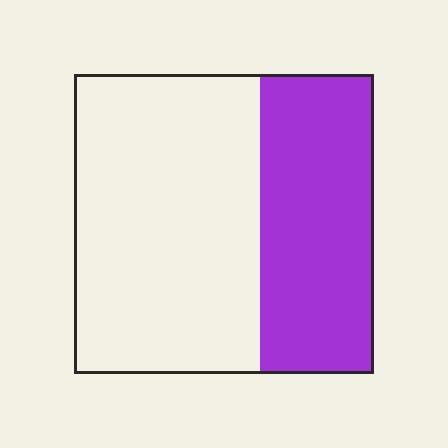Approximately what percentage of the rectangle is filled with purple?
Approximately 40%.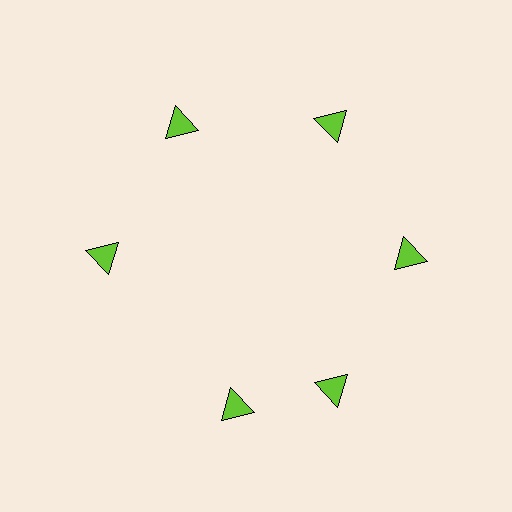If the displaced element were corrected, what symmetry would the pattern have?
It would have 6-fold rotational symmetry — the pattern would map onto itself every 60 degrees.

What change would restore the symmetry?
The symmetry would be restored by rotating it back into even spacing with its neighbors so that all 6 triangles sit at equal angles and equal distance from the center.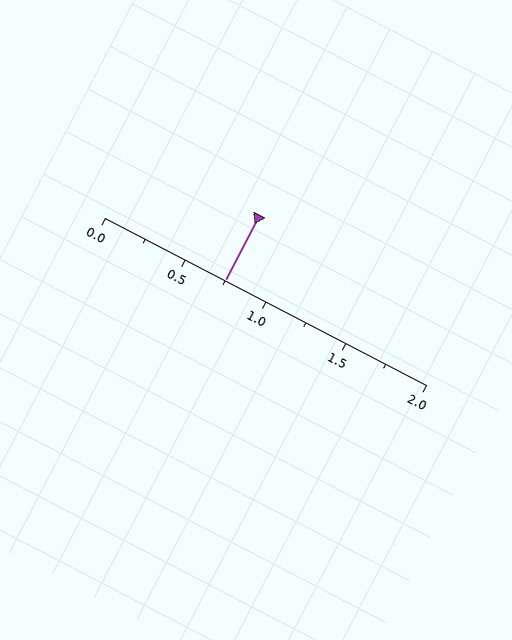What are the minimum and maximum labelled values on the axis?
The axis runs from 0.0 to 2.0.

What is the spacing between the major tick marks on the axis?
The major ticks are spaced 0.5 apart.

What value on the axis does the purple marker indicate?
The marker indicates approximately 0.75.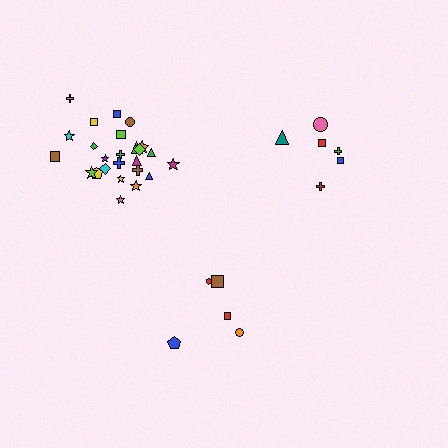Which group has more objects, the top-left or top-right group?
The top-left group.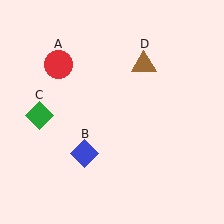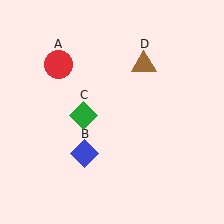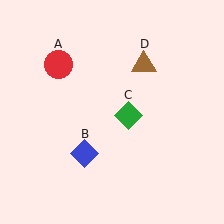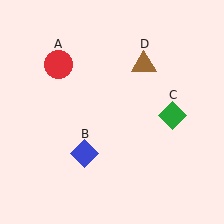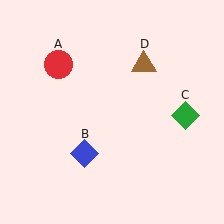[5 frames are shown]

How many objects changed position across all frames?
1 object changed position: green diamond (object C).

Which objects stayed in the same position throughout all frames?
Red circle (object A) and blue diamond (object B) and brown triangle (object D) remained stationary.